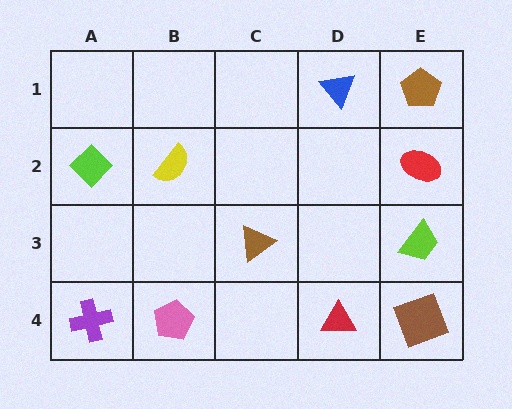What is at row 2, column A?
A lime diamond.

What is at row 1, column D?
A blue triangle.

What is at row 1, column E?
A brown pentagon.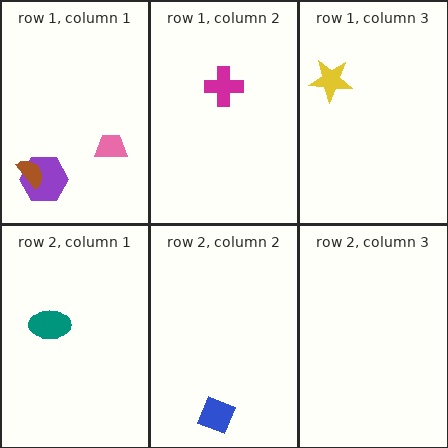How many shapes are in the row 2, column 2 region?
1.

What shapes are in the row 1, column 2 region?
The magenta cross.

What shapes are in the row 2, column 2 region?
The blue diamond.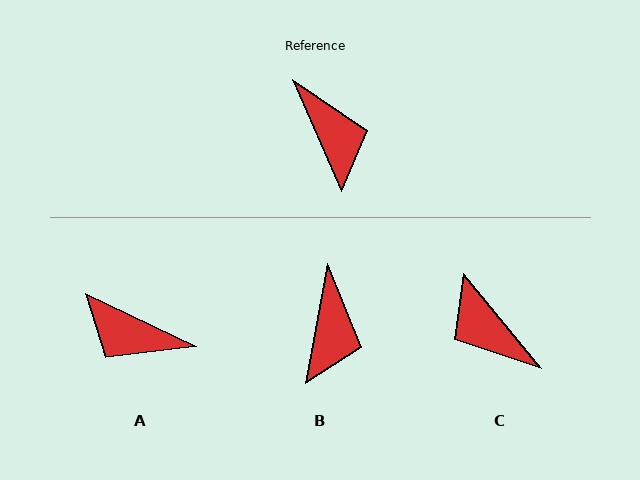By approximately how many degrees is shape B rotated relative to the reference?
Approximately 33 degrees clockwise.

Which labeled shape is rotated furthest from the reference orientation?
C, about 164 degrees away.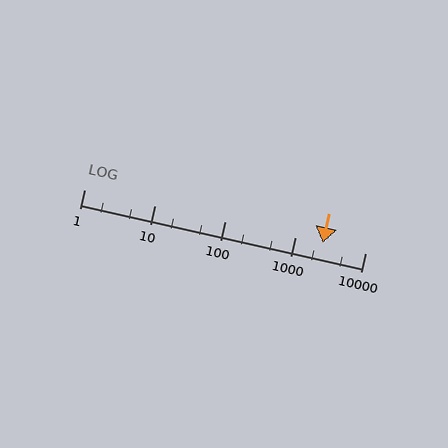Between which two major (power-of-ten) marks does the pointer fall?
The pointer is between 1000 and 10000.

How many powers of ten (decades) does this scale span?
The scale spans 4 decades, from 1 to 10000.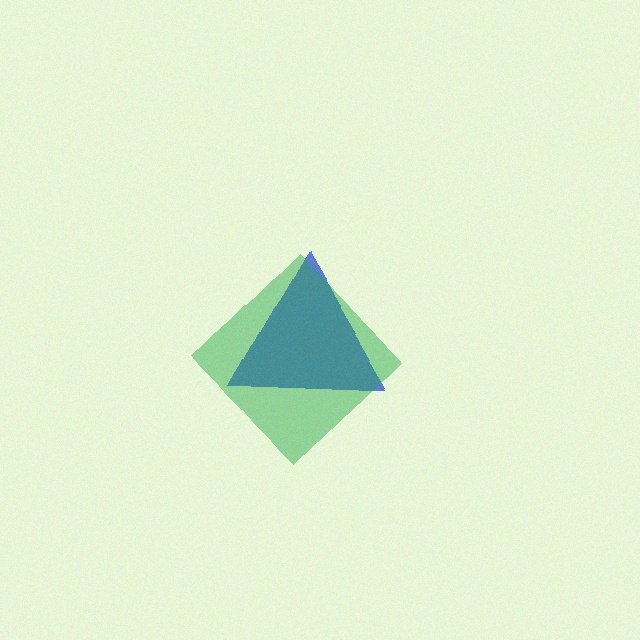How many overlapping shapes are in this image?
There are 2 overlapping shapes in the image.